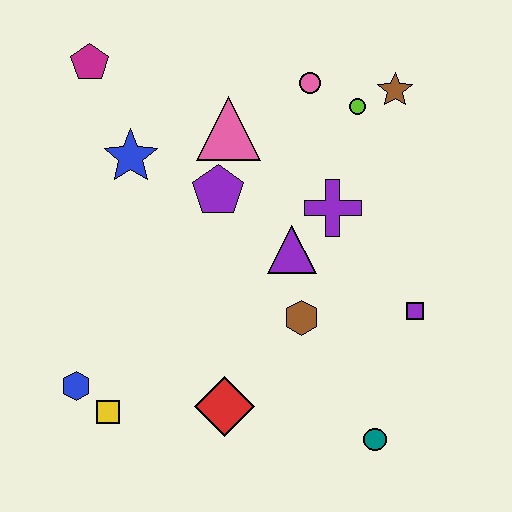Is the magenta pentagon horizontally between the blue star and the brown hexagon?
No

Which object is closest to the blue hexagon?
The yellow square is closest to the blue hexagon.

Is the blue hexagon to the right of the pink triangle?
No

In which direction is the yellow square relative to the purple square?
The yellow square is to the left of the purple square.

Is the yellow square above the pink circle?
No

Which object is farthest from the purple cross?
The blue hexagon is farthest from the purple cross.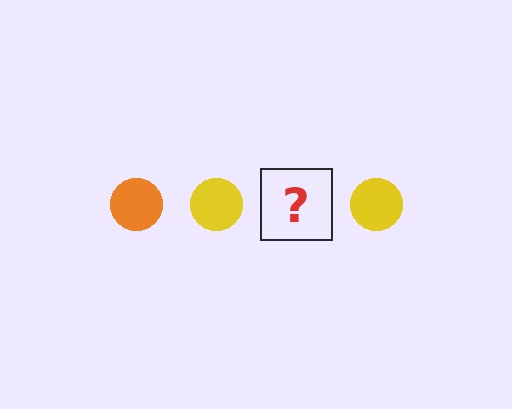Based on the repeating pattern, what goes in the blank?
The blank should be an orange circle.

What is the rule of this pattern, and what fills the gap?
The rule is that the pattern cycles through orange, yellow circles. The gap should be filled with an orange circle.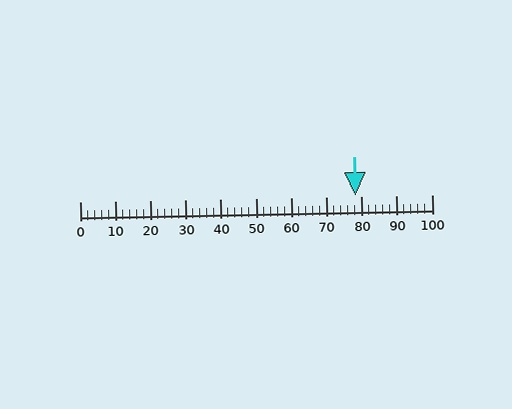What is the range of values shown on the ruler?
The ruler shows values from 0 to 100.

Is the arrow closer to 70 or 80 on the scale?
The arrow is closer to 80.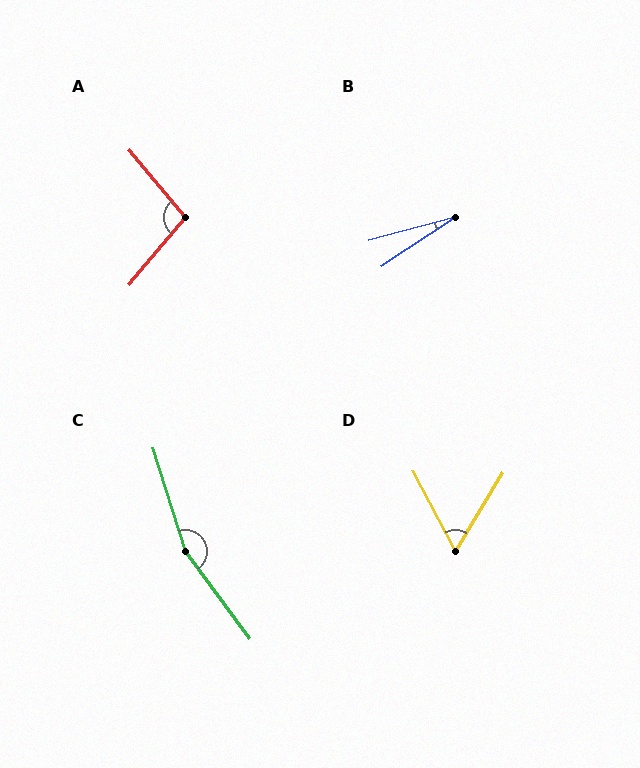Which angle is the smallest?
B, at approximately 18 degrees.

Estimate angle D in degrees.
Approximately 59 degrees.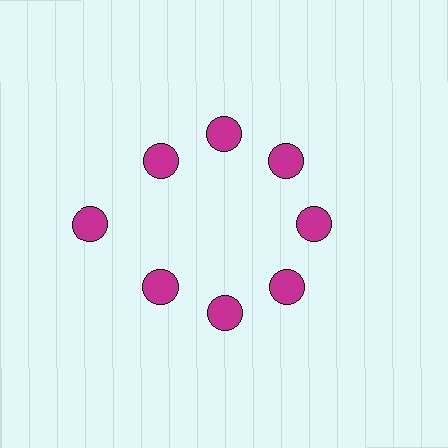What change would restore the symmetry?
The symmetry would be restored by moving it inward, back onto the ring so that all 8 circles sit at equal angles and equal distance from the center.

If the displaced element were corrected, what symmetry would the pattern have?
It would have 8-fold rotational symmetry — the pattern would map onto itself every 45 degrees.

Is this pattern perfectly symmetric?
No. The 8 magenta circles are arranged in a ring, but one element near the 9 o'clock position is pushed outward from the center, breaking the 8-fold rotational symmetry.